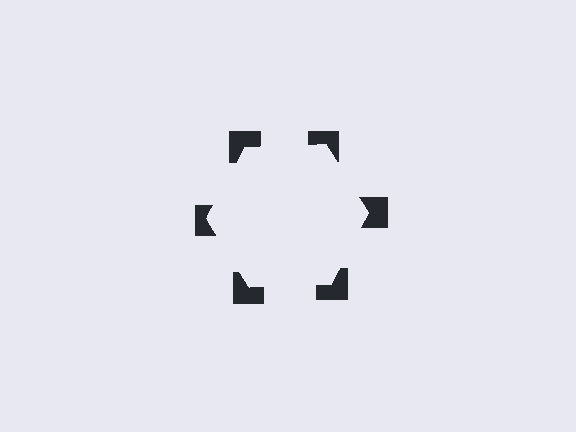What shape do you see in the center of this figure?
An illusory hexagon — its edges are inferred from the aligned wedge cuts in the notched squares, not physically drawn.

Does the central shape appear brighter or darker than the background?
It typically appears slightly brighter than the background, even though no actual brightness change is drawn.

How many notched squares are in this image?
There are 6 — one at each vertex of the illusory hexagon.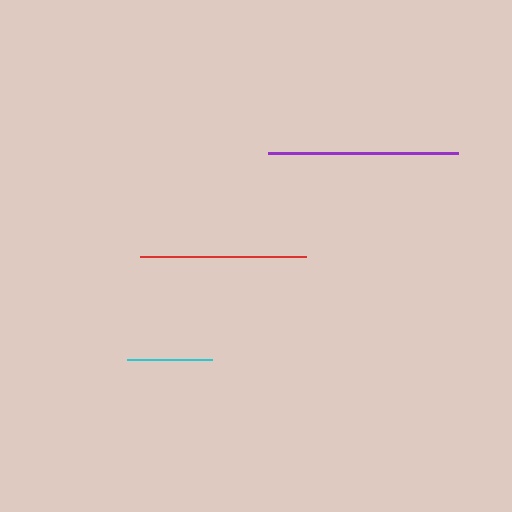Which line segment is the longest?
The purple line is the longest at approximately 190 pixels.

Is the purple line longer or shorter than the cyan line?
The purple line is longer than the cyan line.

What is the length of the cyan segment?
The cyan segment is approximately 85 pixels long.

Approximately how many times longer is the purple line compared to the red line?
The purple line is approximately 1.1 times the length of the red line.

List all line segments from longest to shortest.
From longest to shortest: purple, red, cyan.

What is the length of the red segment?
The red segment is approximately 166 pixels long.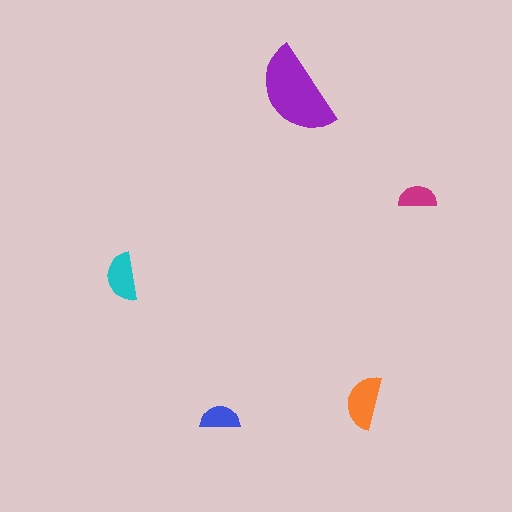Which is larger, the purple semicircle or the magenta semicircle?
The purple one.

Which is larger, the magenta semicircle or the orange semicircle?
The orange one.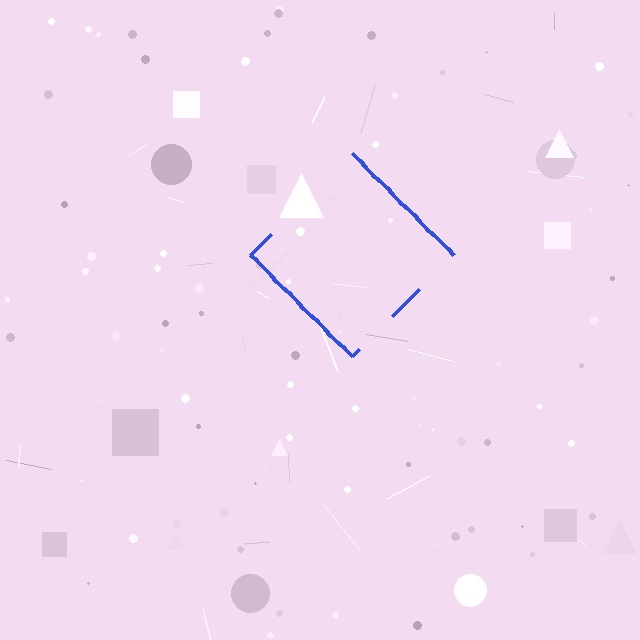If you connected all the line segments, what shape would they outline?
They would outline a diamond.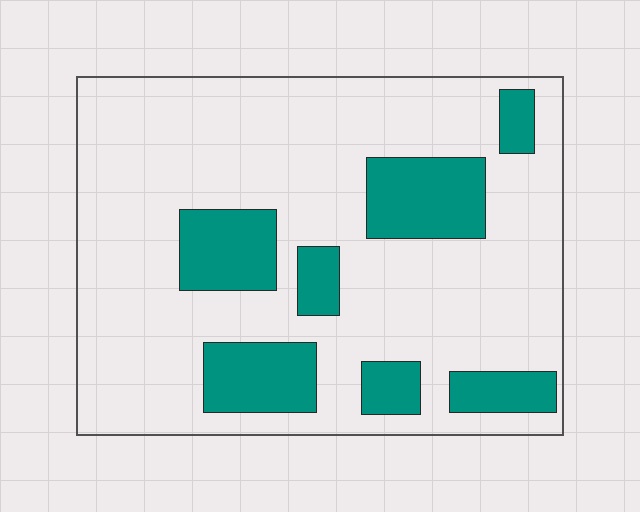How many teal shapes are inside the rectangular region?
7.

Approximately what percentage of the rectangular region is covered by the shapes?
Approximately 20%.